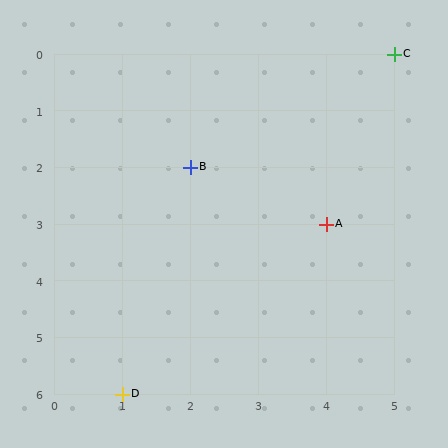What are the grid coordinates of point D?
Point D is at grid coordinates (1, 6).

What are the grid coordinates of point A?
Point A is at grid coordinates (4, 3).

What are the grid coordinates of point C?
Point C is at grid coordinates (5, 0).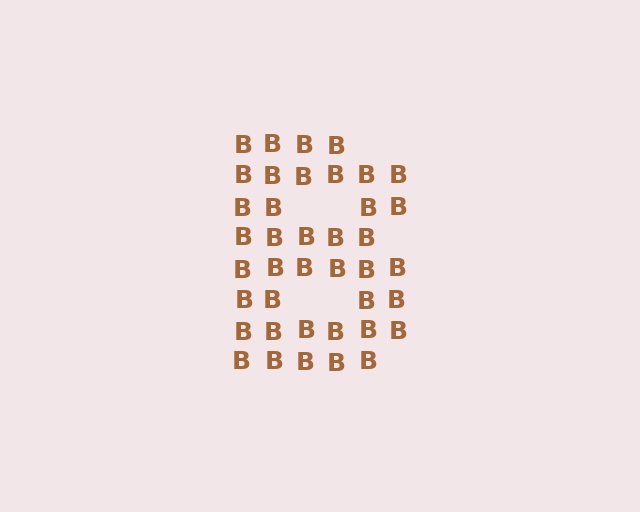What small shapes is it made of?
It is made of small letter B's.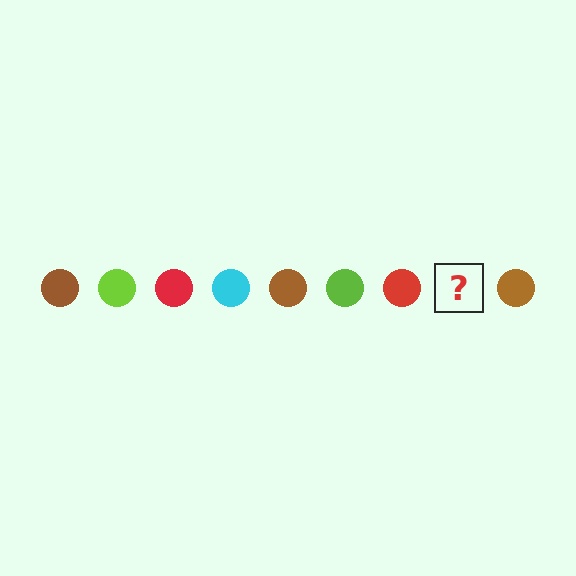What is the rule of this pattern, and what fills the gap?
The rule is that the pattern cycles through brown, lime, red, cyan circles. The gap should be filled with a cyan circle.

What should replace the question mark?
The question mark should be replaced with a cyan circle.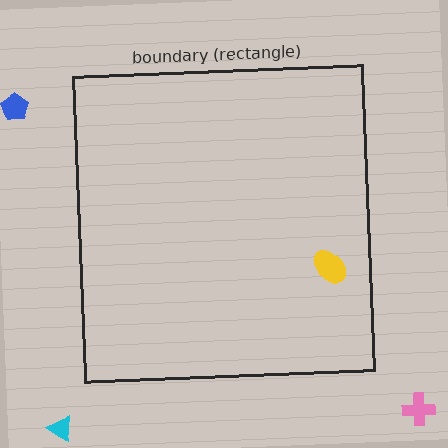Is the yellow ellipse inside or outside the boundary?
Inside.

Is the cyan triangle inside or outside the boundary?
Outside.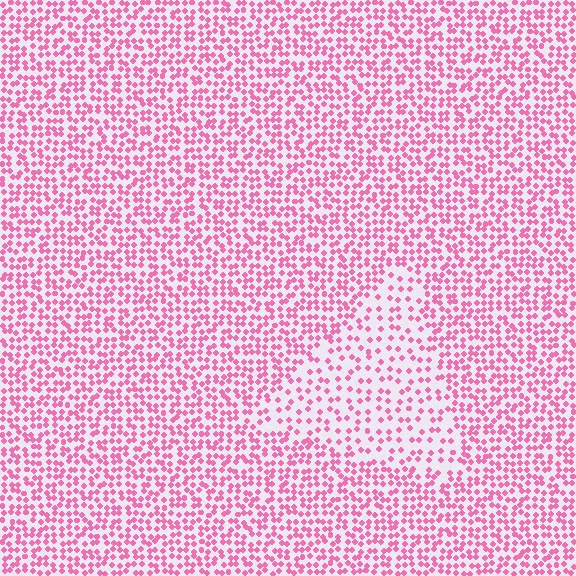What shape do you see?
I see a triangle.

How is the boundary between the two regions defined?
The boundary is defined by a change in element density (approximately 1.9x ratio). All elements are the same color, size, and shape.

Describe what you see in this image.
The image contains small pink elements arranged at two different densities. A triangle-shaped region is visible where the elements are less densely packed than the surrounding area.